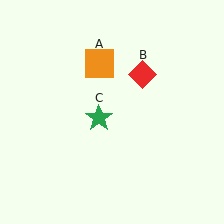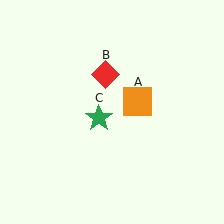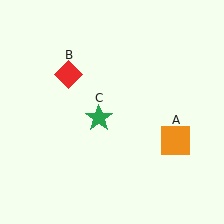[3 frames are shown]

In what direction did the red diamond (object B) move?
The red diamond (object B) moved left.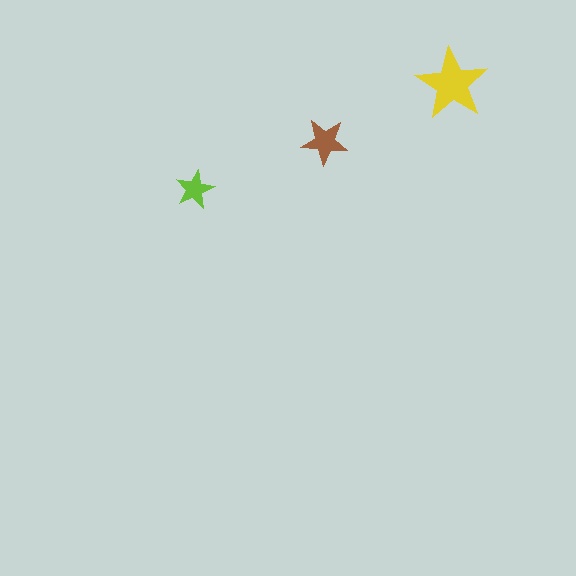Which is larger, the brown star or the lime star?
The brown one.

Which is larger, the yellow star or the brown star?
The yellow one.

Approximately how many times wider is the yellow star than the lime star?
About 2 times wider.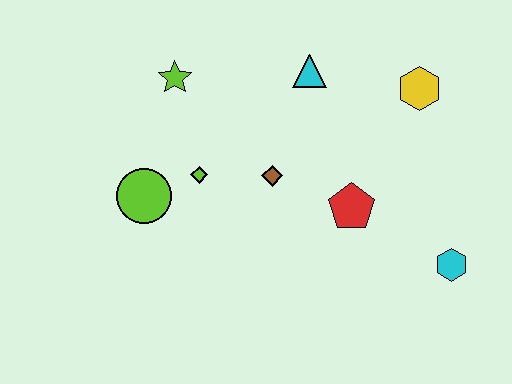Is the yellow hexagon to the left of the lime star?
No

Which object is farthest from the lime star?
The cyan hexagon is farthest from the lime star.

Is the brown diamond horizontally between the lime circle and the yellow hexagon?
Yes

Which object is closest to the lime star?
The lime diamond is closest to the lime star.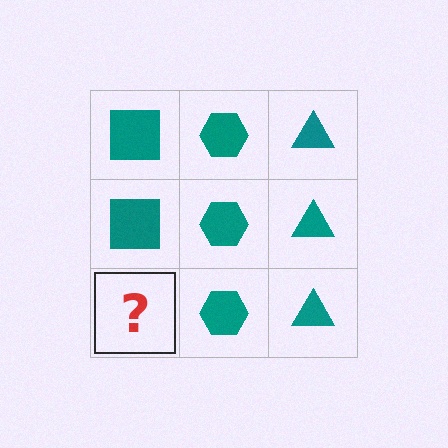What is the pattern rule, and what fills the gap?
The rule is that each column has a consistent shape. The gap should be filled with a teal square.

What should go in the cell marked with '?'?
The missing cell should contain a teal square.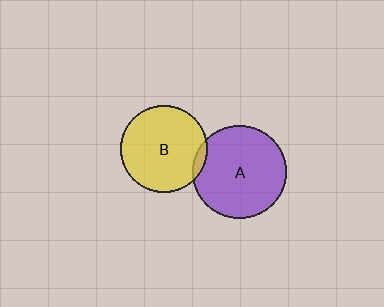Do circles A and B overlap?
Yes.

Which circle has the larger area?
Circle A (purple).